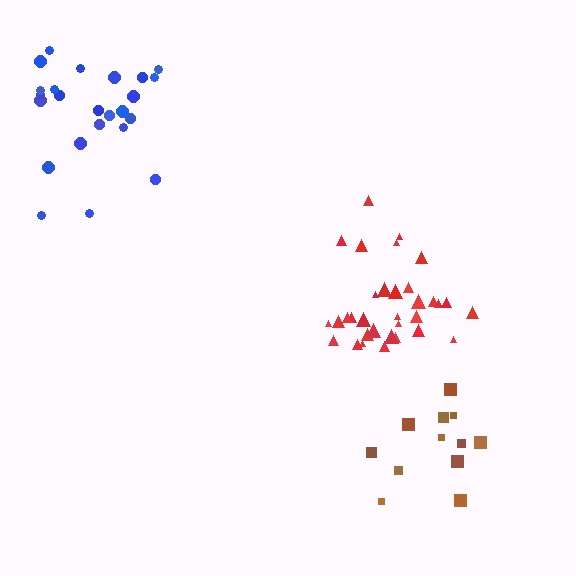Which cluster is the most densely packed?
Red.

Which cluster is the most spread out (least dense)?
Brown.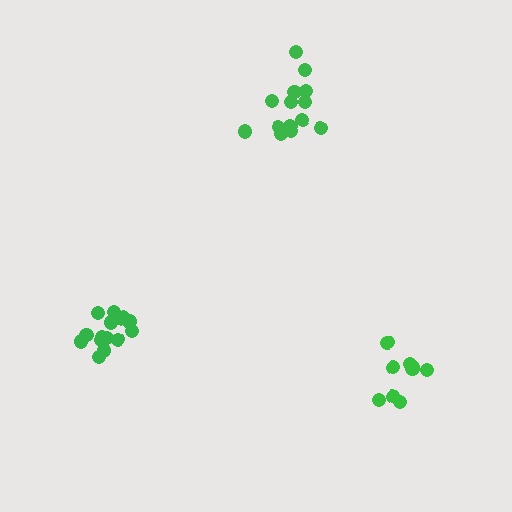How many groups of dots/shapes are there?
There are 3 groups.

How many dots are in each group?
Group 1: 9 dots, Group 2: 14 dots, Group 3: 14 dots (37 total).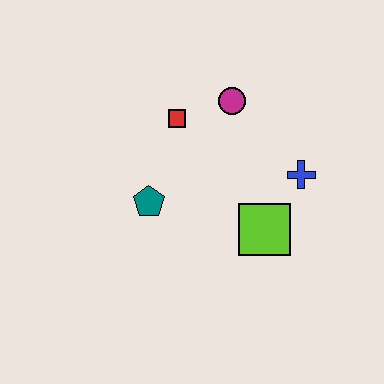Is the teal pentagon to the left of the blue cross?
Yes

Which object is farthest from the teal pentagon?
The blue cross is farthest from the teal pentagon.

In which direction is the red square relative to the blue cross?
The red square is to the left of the blue cross.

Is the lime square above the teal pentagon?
No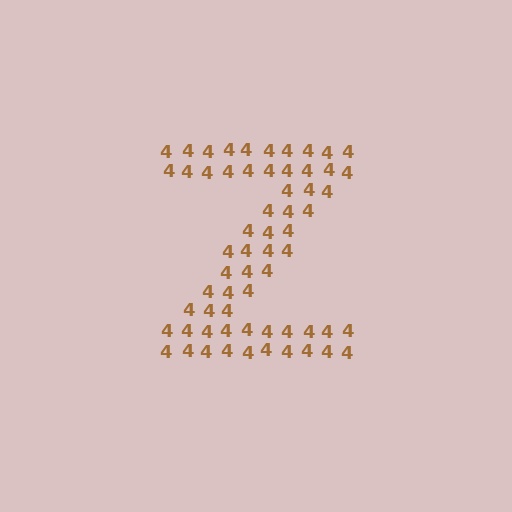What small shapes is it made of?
It is made of small digit 4's.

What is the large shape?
The large shape is the letter Z.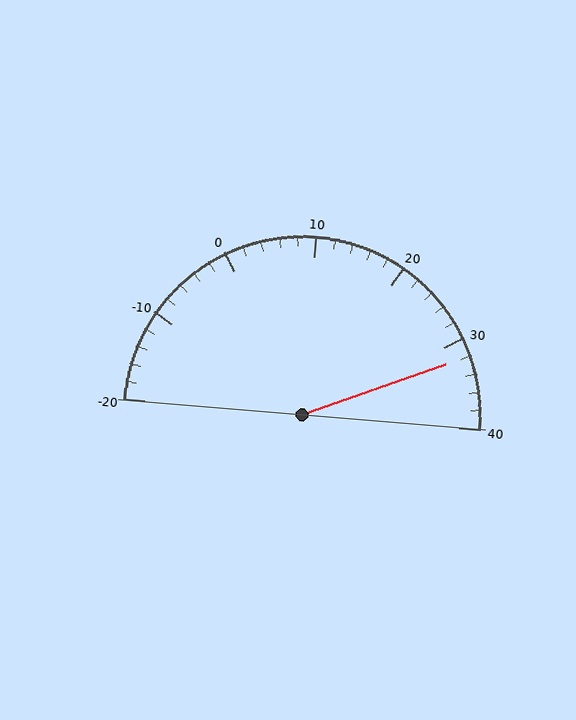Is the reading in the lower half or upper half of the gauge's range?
The reading is in the upper half of the range (-20 to 40).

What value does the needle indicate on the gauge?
The needle indicates approximately 32.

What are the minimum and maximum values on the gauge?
The gauge ranges from -20 to 40.